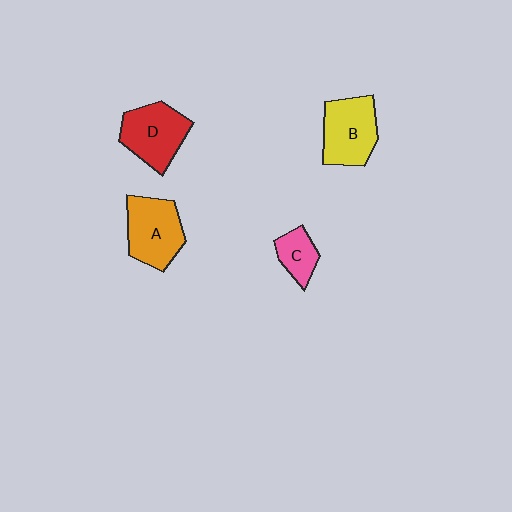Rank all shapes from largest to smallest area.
From largest to smallest: A (orange), B (yellow), D (red), C (pink).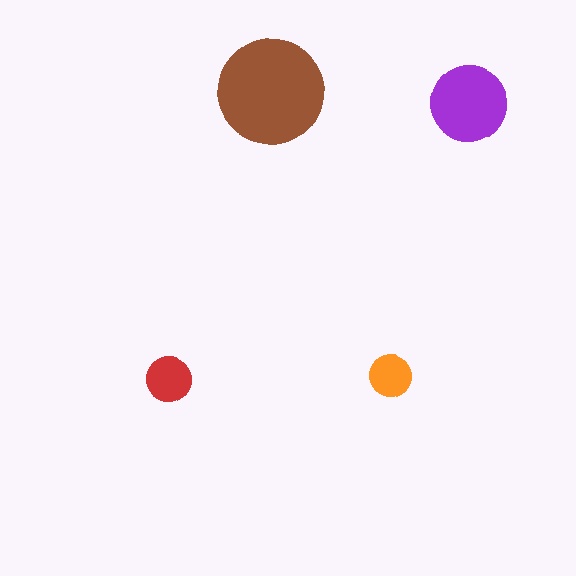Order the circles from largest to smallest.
the brown one, the purple one, the red one, the orange one.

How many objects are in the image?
There are 4 objects in the image.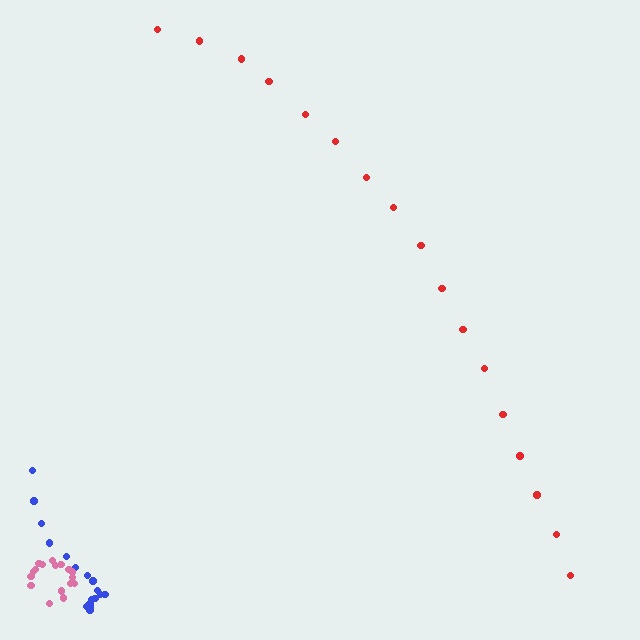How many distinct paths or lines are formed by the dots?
There are 3 distinct paths.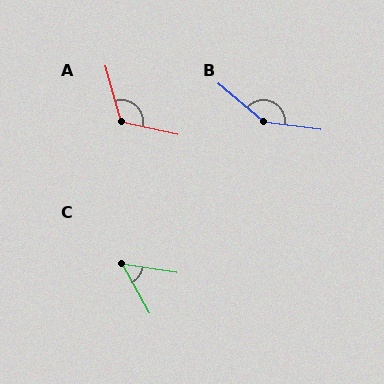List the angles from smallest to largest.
C (52°), A (117°), B (147°).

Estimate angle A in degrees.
Approximately 117 degrees.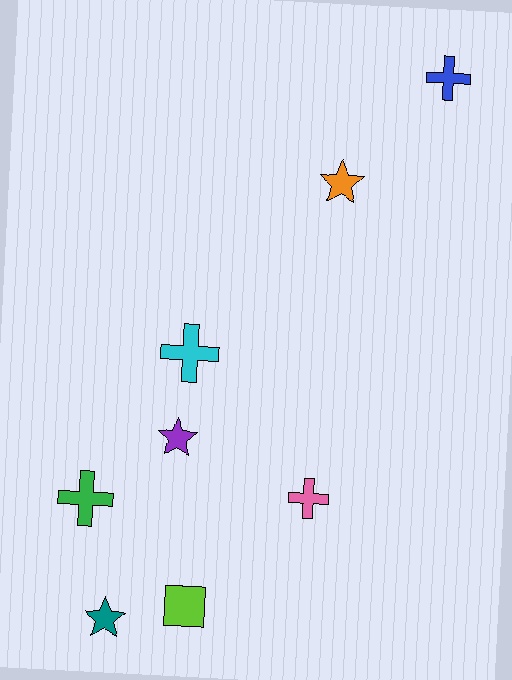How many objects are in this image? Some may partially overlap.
There are 8 objects.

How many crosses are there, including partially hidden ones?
There are 4 crosses.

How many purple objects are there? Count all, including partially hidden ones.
There is 1 purple object.